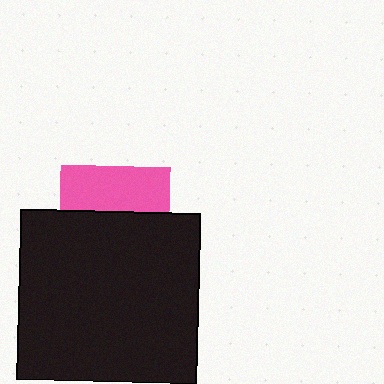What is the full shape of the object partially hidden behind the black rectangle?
The partially hidden object is a pink square.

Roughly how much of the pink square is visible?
A small part of it is visible (roughly 42%).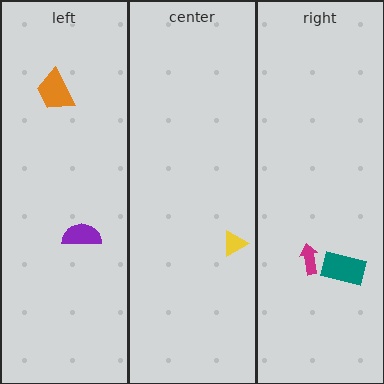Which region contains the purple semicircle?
The left region.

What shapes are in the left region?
The orange trapezoid, the purple semicircle.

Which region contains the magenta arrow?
The right region.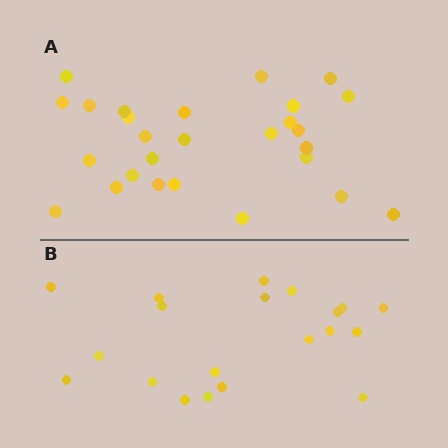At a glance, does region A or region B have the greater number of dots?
Region A (the top region) has more dots.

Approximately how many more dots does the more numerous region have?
Region A has roughly 8 or so more dots than region B.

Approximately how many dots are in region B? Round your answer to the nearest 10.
About 20 dots.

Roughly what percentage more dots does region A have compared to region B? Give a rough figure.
About 35% more.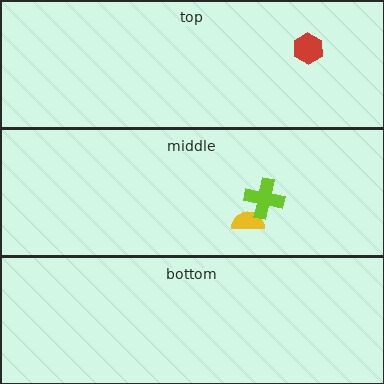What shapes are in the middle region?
The yellow semicircle, the lime cross.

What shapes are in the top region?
The red hexagon.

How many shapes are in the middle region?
2.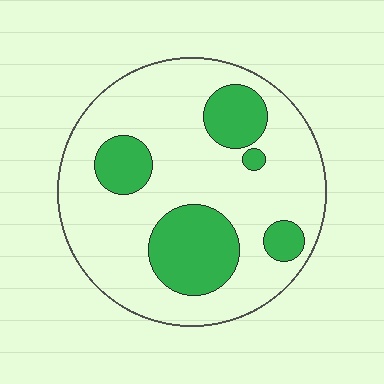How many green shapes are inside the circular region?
5.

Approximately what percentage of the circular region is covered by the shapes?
Approximately 25%.